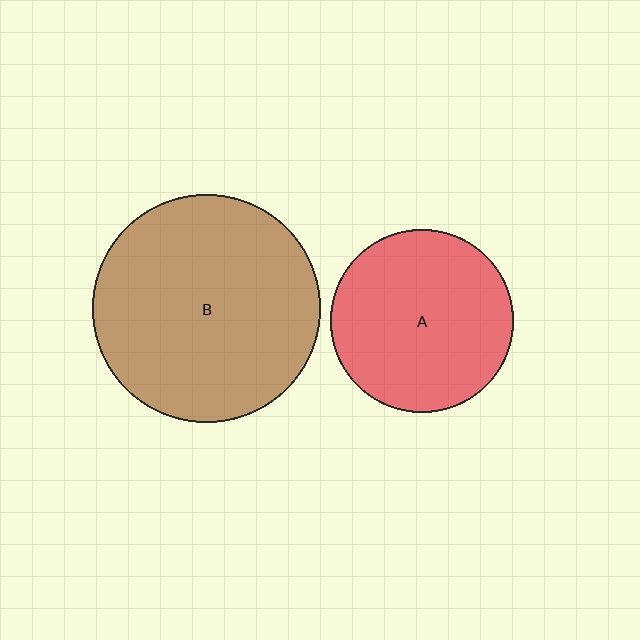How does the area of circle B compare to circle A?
Approximately 1.5 times.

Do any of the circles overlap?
No, none of the circles overlap.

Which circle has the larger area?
Circle B (brown).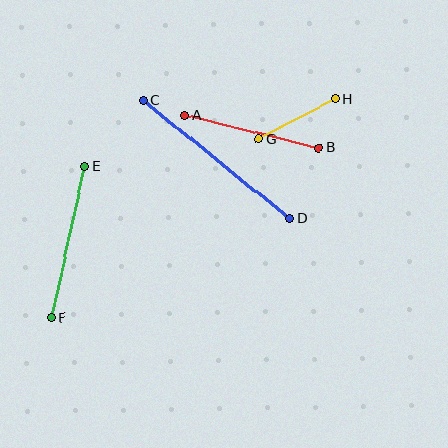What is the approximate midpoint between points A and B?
The midpoint is at approximately (252, 131) pixels.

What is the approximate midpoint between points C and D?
The midpoint is at approximately (216, 159) pixels.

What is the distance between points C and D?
The distance is approximately 188 pixels.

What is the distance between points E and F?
The distance is approximately 155 pixels.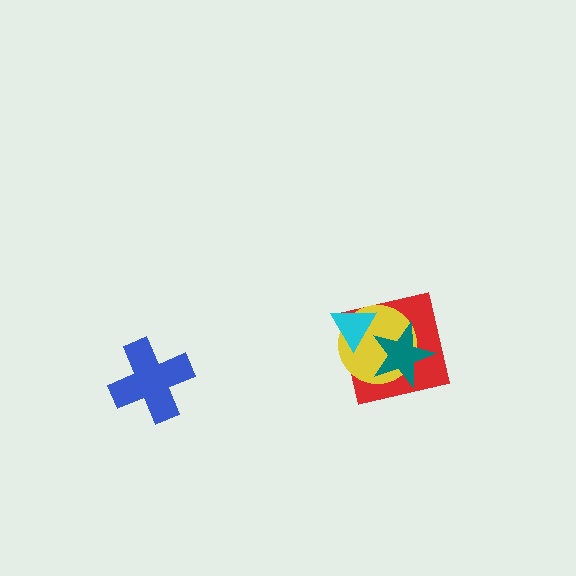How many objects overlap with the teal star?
2 objects overlap with the teal star.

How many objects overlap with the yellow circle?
3 objects overlap with the yellow circle.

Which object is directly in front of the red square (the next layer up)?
The yellow circle is directly in front of the red square.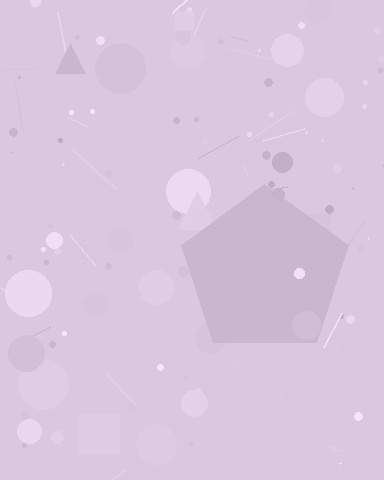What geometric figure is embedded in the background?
A pentagon is embedded in the background.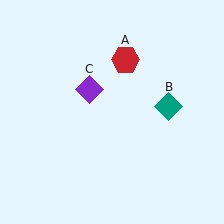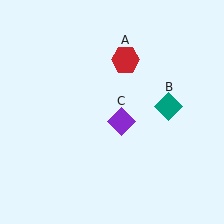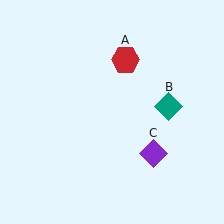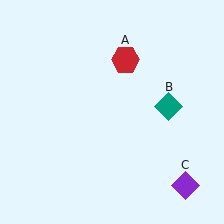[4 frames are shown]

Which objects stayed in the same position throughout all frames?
Red hexagon (object A) and teal diamond (object B) remained stationary.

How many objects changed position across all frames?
1 object changed position: purple diamond (object C).